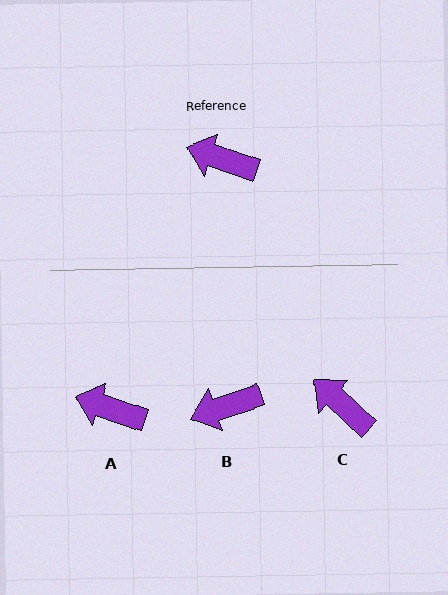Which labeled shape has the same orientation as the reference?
A.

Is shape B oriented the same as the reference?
No, it is off by about 38 degrees.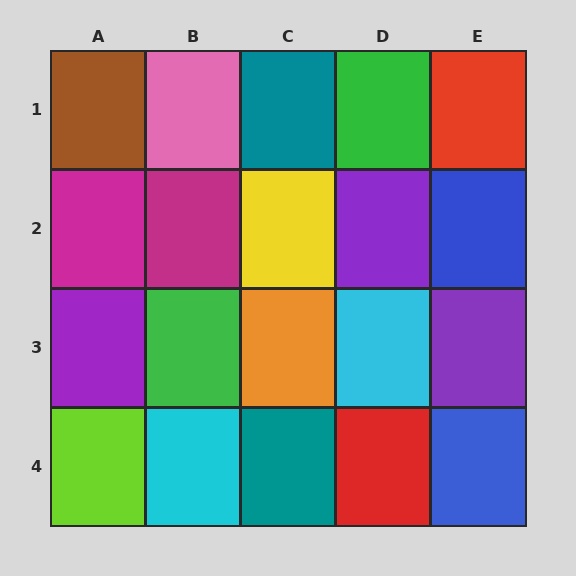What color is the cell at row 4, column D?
Red.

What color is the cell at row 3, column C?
Orange.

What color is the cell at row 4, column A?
Lime.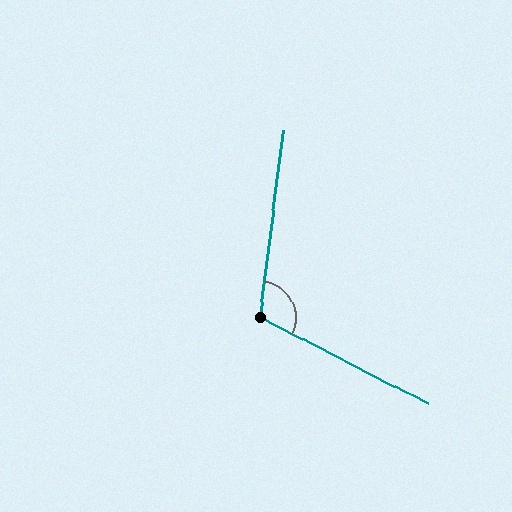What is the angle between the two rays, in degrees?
Approximately 110 degrees.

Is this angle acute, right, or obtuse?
It is obtuse.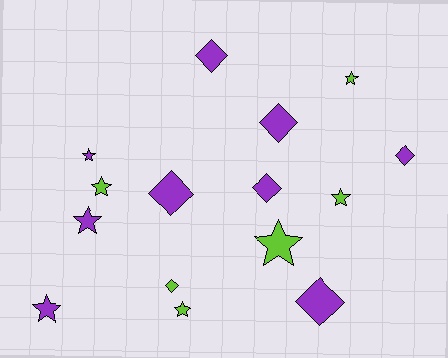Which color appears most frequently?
Purple, with 9 objects.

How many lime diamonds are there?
There is 1 lime diamond.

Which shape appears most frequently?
Star, with 8 objects.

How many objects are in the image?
There are 15 objects.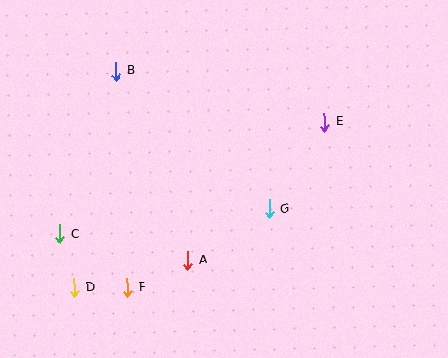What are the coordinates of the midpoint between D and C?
The midpoint between D and C is at (67, 261).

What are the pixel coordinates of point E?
Point E is at (324, 122).